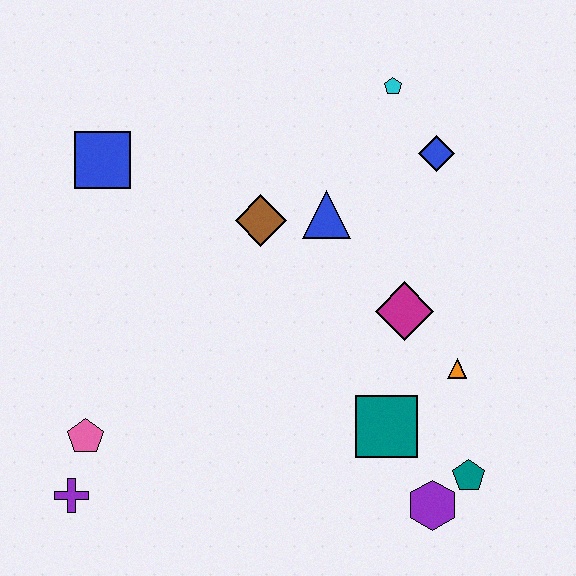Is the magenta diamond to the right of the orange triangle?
No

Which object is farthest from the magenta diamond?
The purple cross is farthest from the magenta diamond.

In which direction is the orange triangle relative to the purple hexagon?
The orange triangle is above the purple hexagon.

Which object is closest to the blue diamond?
The cyan pentagon is closest to the blue diamond.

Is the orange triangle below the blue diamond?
Yes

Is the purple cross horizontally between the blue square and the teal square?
No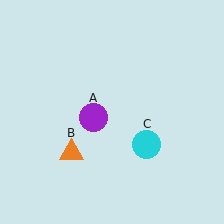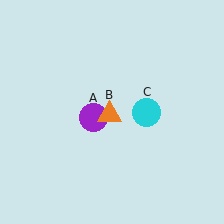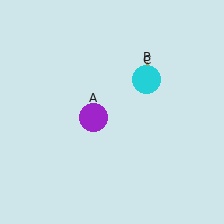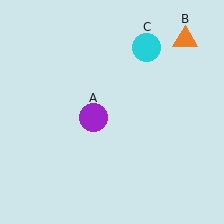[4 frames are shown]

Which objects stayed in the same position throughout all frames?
Purple circle (object A) remained stationary.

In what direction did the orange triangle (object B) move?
The orange triangle (object B) moved up and to the right.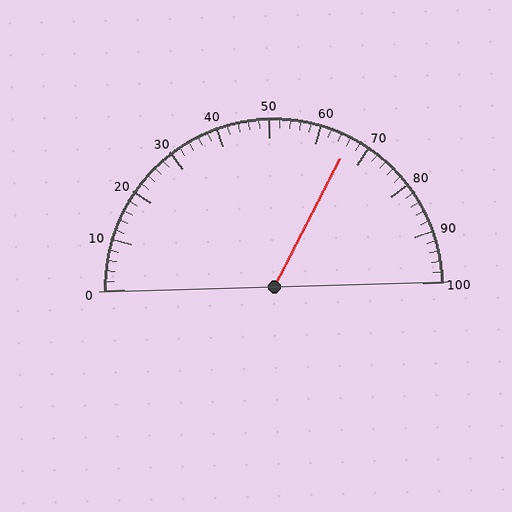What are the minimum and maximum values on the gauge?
The gauge ranges from 0 to 100.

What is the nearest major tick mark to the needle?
The nearest major tick mark is 70.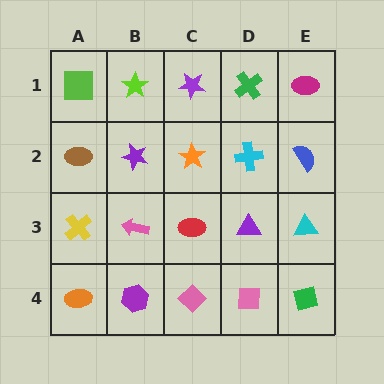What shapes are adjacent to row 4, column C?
A red ellipse (row 3, column C), a purple hexagon (row 4, column B), a pink square (row 4, column D).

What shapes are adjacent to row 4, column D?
A purple triangle (row 3, column D), a pink diamond (row 4, column C), a green square (row 4, column E).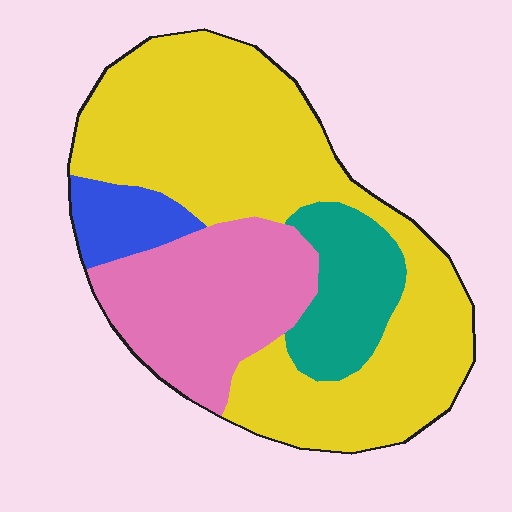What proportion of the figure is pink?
Pink takes up less than a quarter of the figure.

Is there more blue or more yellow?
Yellow.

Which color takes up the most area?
Yellow, at roughly 55%.